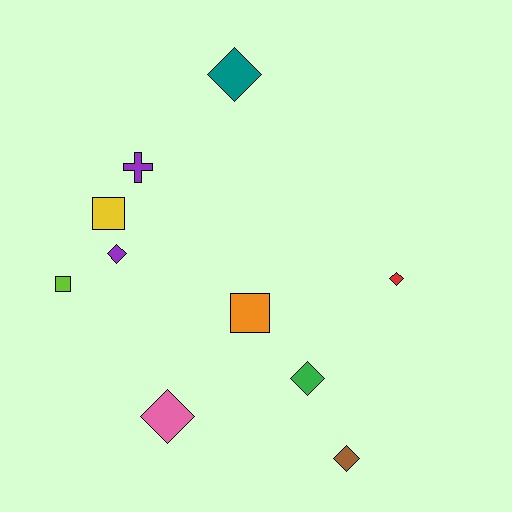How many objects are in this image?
There are 10 objects.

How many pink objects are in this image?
There is 1 pink object.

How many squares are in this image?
There are 3 squares.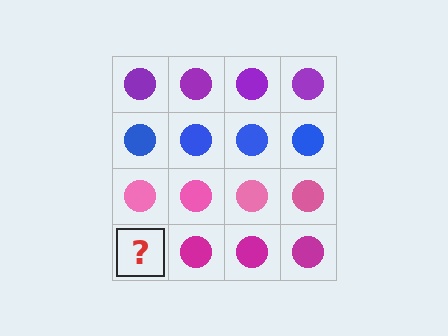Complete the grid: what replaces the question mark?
The question mark should be replaced with a magenta circle.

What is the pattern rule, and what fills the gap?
The rule is that each row has a consistent color. The gap should be filled with a magenta circle.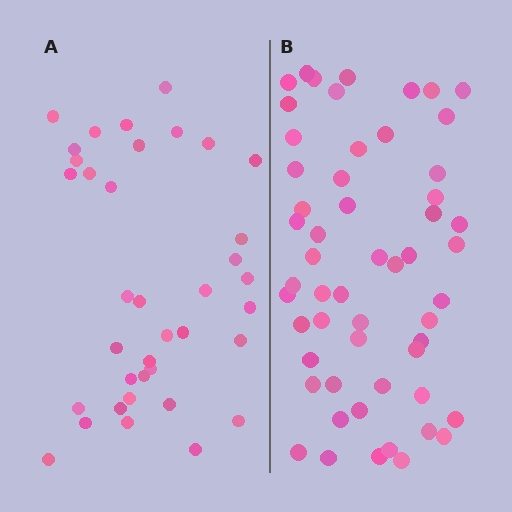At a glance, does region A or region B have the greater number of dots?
Region B (the right region) has more dots.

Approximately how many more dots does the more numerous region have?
Region B has approximately 20 more dots than region A.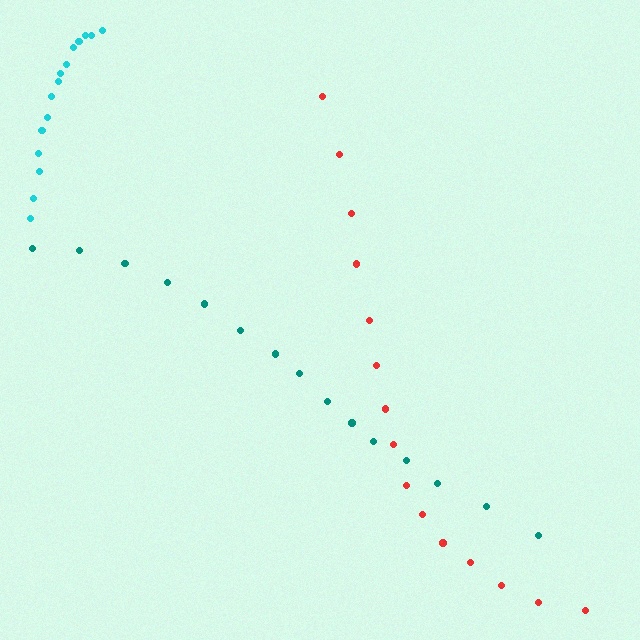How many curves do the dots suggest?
There are 3 distinct paths.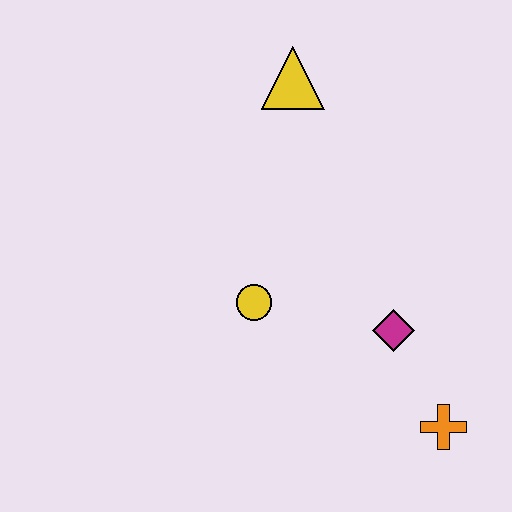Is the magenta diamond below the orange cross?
No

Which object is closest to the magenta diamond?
The orange cross is closest to the magenta diamond.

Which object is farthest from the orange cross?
The yellow triangle is farthest from the orange cross.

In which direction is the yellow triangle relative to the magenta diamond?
The yellow triangle is above the magenta diamond.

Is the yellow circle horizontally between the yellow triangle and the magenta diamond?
No